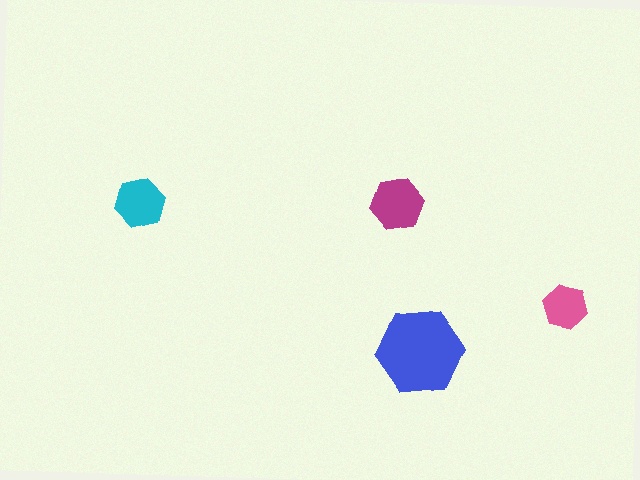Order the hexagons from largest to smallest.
the blue one, the magenta one, the cyan one, the pink one.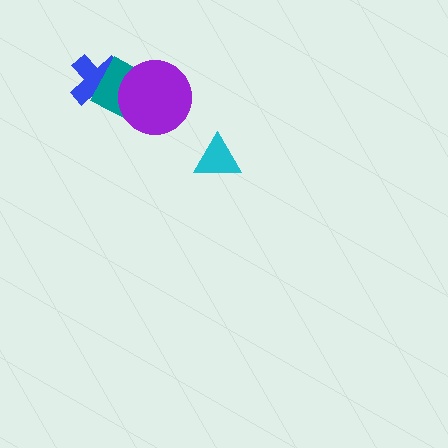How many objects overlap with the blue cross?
1 object overlaps with the blue cross.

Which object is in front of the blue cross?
The teal diamond is in front of the blue cross.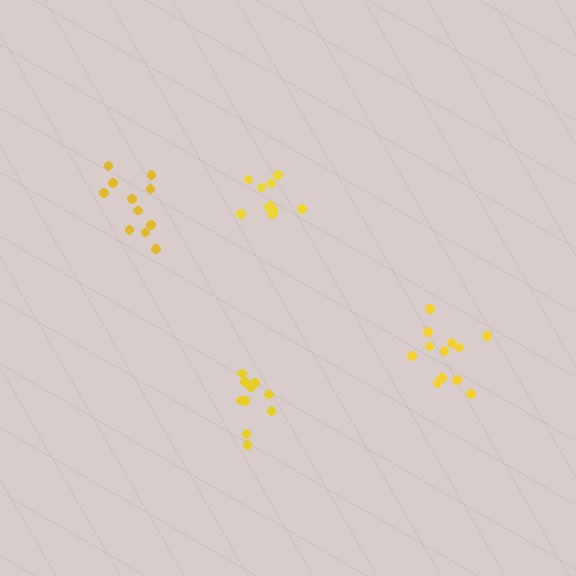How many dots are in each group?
Group 1: 10 dots, Group 2: 13 dots, Group 3: 11 dots, Group 4: 11 dots (45 total).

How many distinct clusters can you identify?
There are 4 distinct clusters.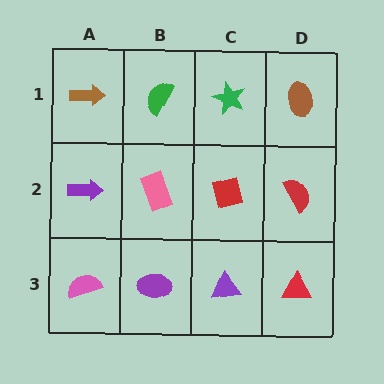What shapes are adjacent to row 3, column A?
A purple arrow (row 2, column A), a purple ellipse (row 3, column B).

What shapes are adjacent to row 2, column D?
A brown ellipse (row 1, column D), a red triangle (row 3, column D), a red square (row 2, column C).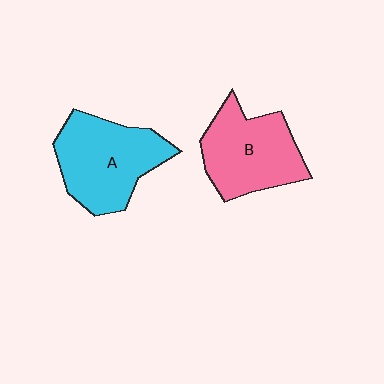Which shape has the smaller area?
Shape B (pink).